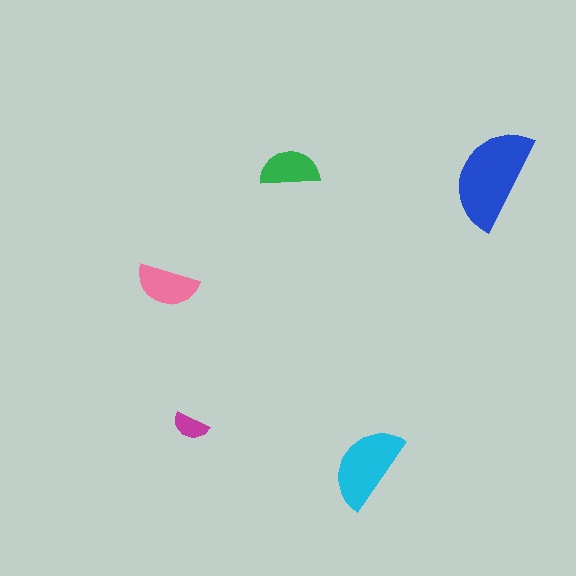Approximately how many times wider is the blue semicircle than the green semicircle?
About 1.5 times wider.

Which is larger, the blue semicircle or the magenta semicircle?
The blue one.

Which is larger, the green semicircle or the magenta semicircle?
The green one.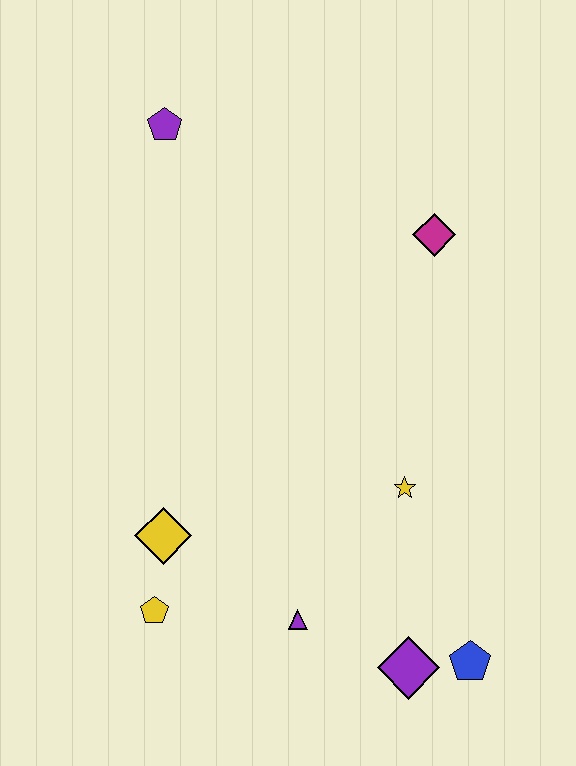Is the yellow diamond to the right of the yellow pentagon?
Yes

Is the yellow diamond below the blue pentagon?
No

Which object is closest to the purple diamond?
The blue pentagon is closest to the purple diamond.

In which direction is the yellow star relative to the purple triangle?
The yellow star is above the purple triangle.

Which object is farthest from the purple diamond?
The purple pentagon is farthest from the purple diamond.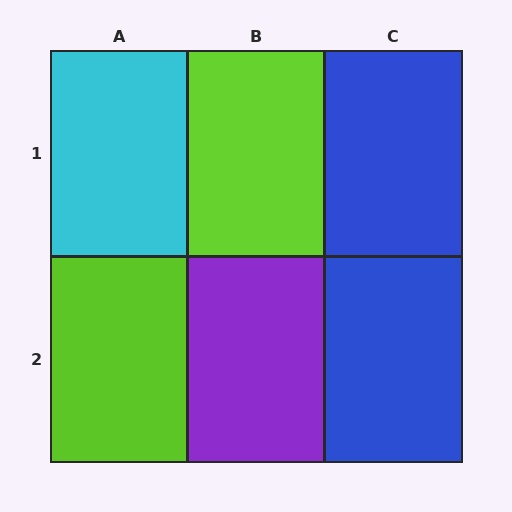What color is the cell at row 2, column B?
Purple.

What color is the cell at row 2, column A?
Lime.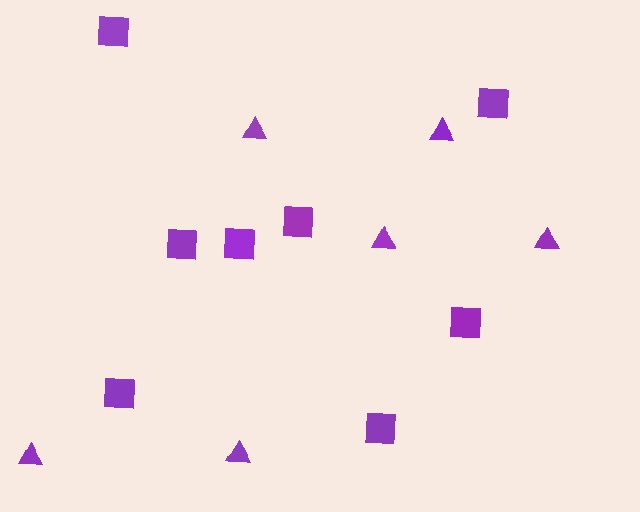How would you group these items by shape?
There are 2 groups: one group of squares (8) and one group of triangles (6).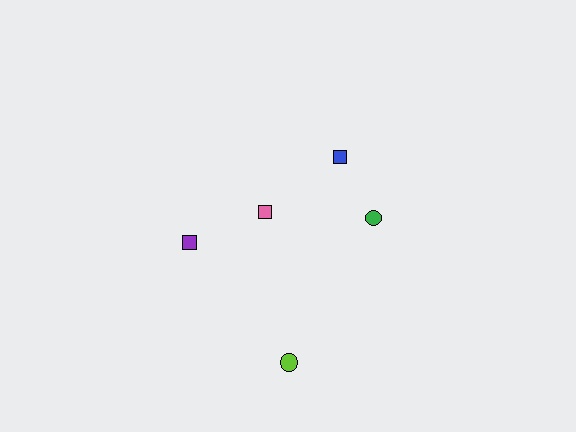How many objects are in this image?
There are 5 objects.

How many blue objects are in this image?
There is 1 blue object.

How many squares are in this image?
There are 3 squares.